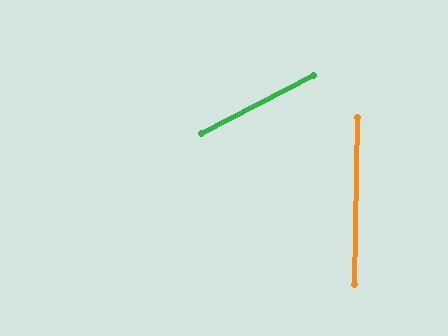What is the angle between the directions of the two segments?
Approximately 62 degrees.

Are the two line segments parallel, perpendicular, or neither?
Neither parallel nor perpendicular — they differ by about 62°.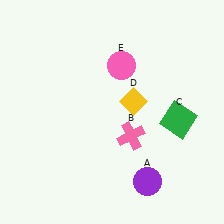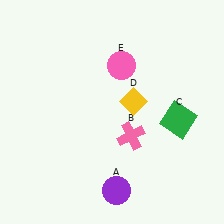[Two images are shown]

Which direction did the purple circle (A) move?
The purple circle (A) moved left.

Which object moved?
The purple circle (A) moved left.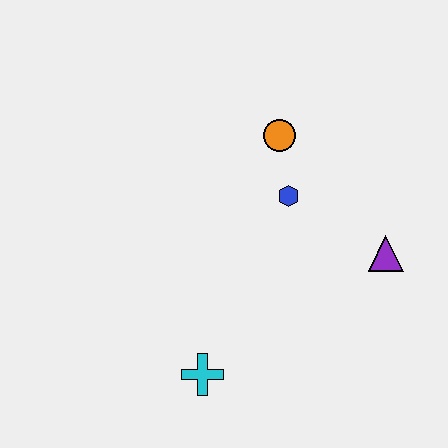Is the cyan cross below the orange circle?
Yes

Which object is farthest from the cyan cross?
The orange circle is farthest from the cyan cross.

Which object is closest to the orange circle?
The blue hexagon is closest to the orange circle.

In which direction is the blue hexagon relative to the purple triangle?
The blue hexagon is to the left of the purple triangle.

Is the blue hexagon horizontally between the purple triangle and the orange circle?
Yes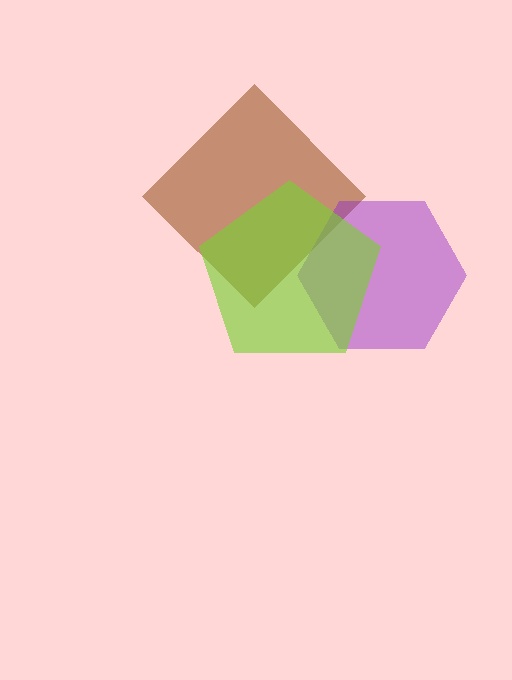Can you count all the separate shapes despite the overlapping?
Yes, there are 3 separate shapes.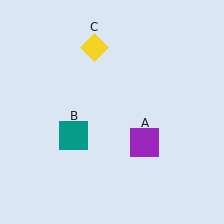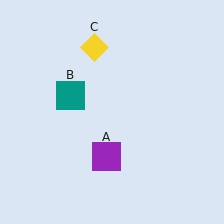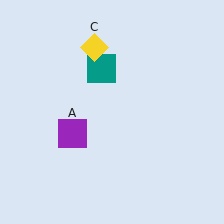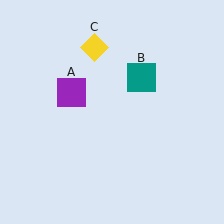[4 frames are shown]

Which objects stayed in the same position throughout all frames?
Yellow diamond (object C) remained stationary.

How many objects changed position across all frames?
2 objects changed position: purple square (object A), teal square (object B).